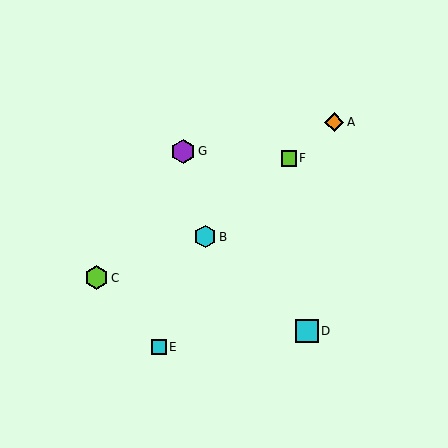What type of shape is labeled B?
Shape B is a cyan hexagon.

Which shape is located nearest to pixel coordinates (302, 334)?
The cyan square (labeled D) at (307, 331) is nearest to that location.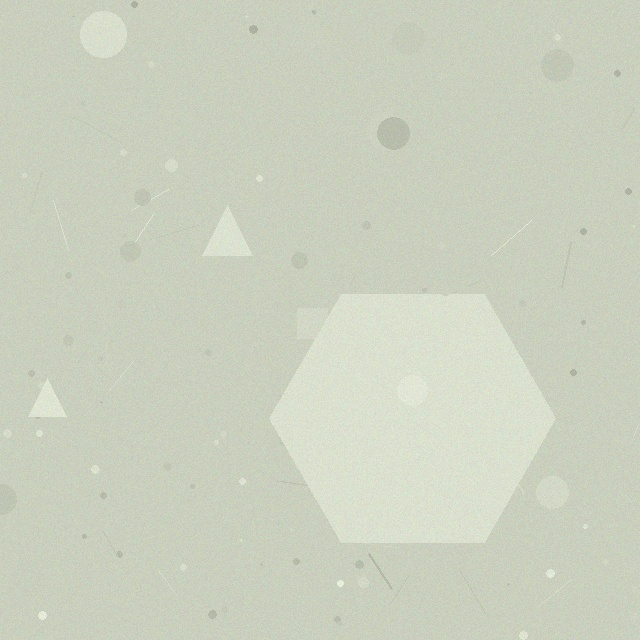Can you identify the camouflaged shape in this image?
The camouflaged shape is a hexagon.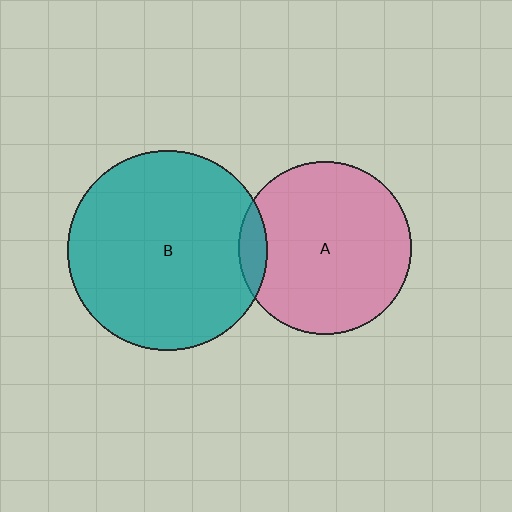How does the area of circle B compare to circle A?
Approximately 1.3 times.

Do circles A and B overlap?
Yes.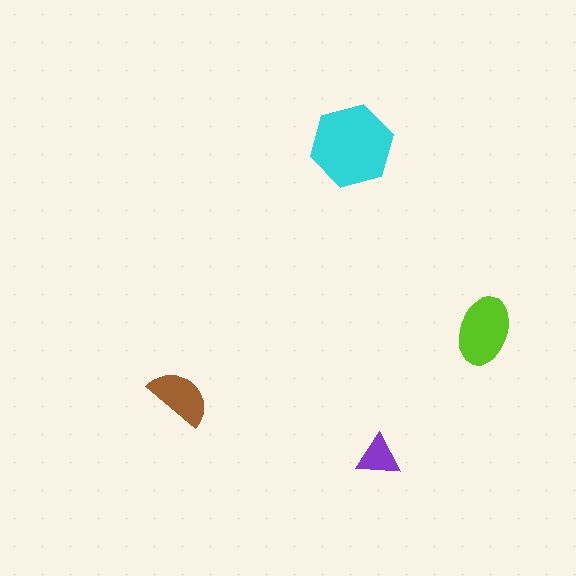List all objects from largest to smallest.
The cyan hexagon, the lime ellipse, the brown semicircle, the purple triangle.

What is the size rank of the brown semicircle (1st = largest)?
3rd.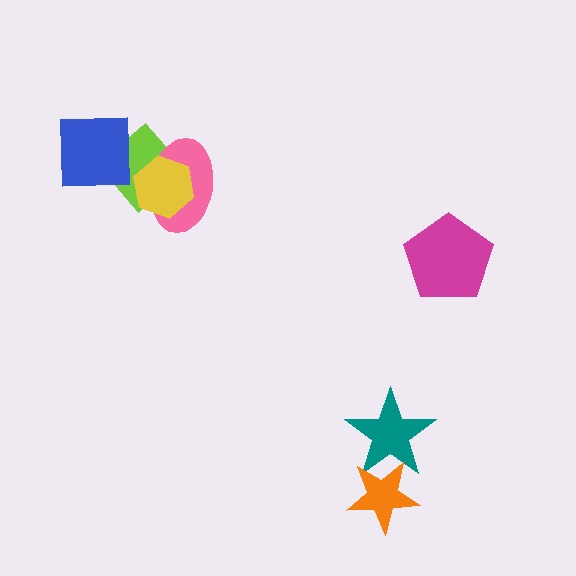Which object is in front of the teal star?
The orange star is in front of the teal star.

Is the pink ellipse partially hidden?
Yes, it is partially covered by another shape.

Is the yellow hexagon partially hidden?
No, no other shape covers it.